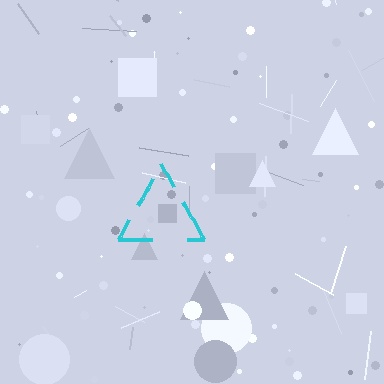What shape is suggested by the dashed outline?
The dashed outline suggests a triangle.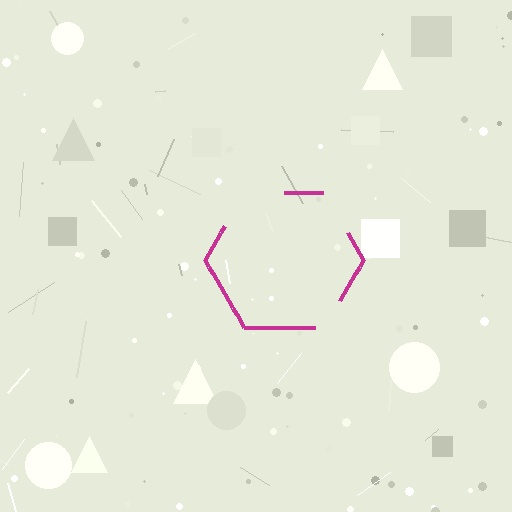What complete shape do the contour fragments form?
The contour fragments form a hexagon.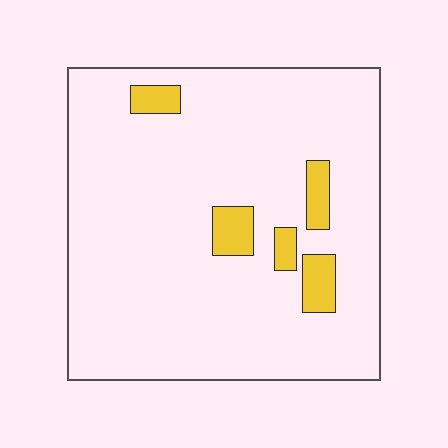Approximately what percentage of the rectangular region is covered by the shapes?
Approximately 10%.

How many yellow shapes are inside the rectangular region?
5.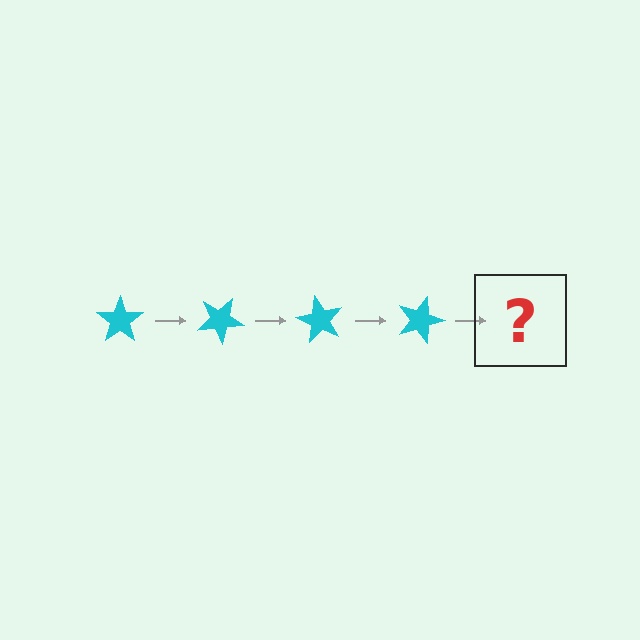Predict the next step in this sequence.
The next step is a cyan star rotated 120 degrees.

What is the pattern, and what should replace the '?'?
The pattern is that the star rotates 30 degrees each step. The '?' should be a cyan star rotated 120 degrees.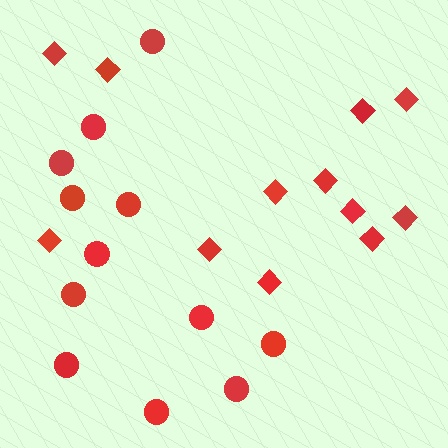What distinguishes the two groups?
There are 2 groups: one group of diamonds (12) and one group of circles (12).